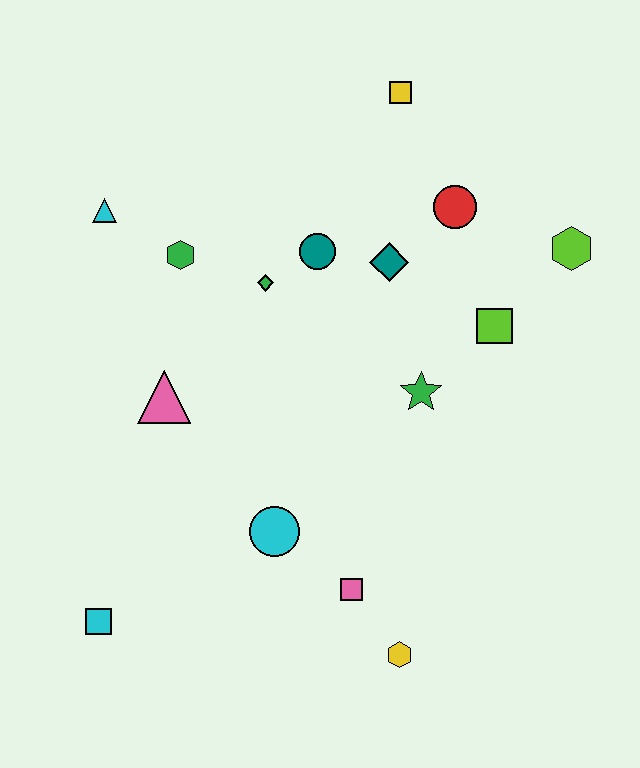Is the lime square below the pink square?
No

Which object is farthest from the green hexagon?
The yellow hexagon is farthest from the green hexagon.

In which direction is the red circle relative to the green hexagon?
The red circle is to the right of the green hexagon.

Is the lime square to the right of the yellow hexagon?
Yes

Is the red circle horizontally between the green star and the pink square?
No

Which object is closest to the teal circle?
The green diamond is closest to the teal circle.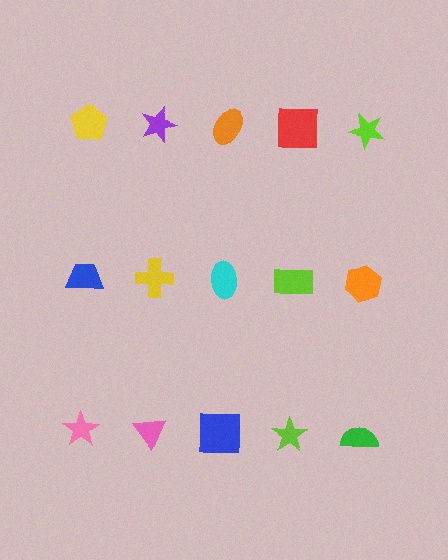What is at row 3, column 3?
A blue square.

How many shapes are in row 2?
5 shapes.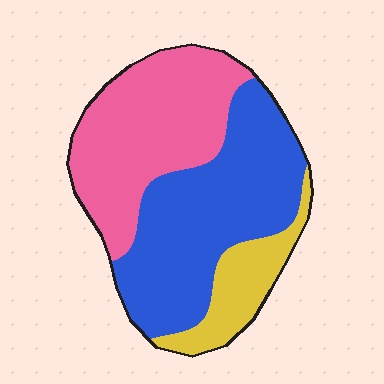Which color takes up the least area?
Yellow, at roughly 15%.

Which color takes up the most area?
Blue, at roughly 45%.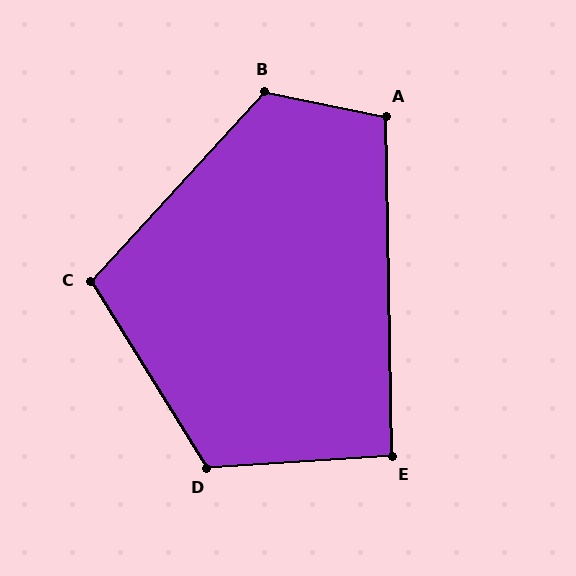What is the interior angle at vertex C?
Approximately 106 degrees (obtuse).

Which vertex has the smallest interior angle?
E, at approximately 93 degrees.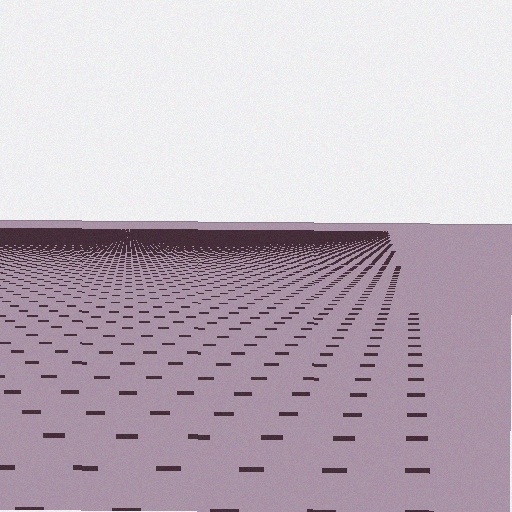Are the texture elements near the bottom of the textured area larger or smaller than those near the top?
Larger. Near the bottom, elements are closer to the viewer and appear at a bigger on-screen size.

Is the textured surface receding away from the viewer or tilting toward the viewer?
The surface is receding away from the viewer. Texture elements get smaller and denser toward the top.